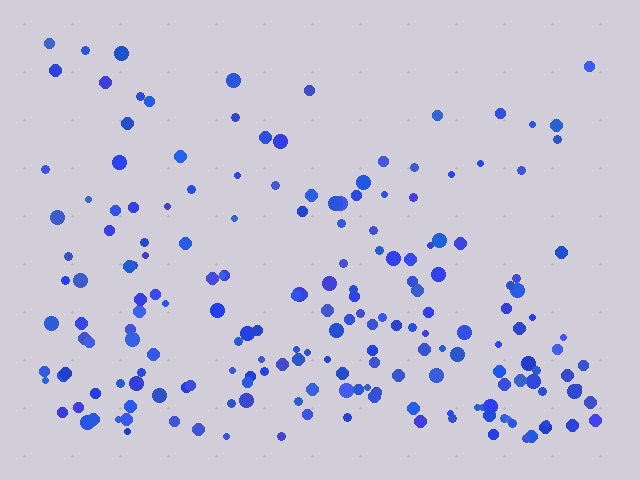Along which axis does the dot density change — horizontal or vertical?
Vertical.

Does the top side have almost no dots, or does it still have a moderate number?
Still a moderate number, just noticeably fewer than the bottom.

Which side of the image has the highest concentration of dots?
The bottom.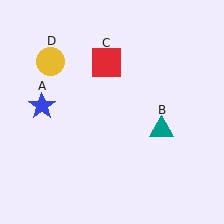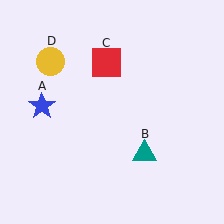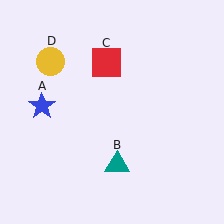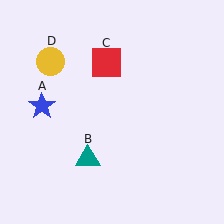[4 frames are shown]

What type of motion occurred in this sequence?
The teal triangle (object B) rotated clockwise around the center of the scene.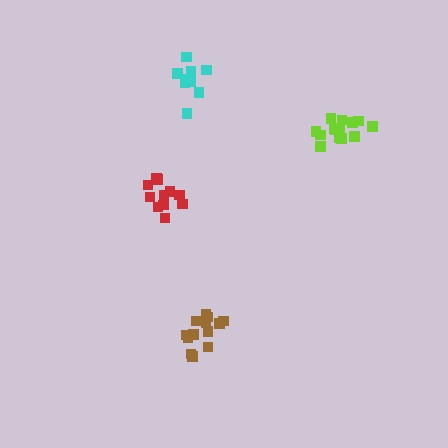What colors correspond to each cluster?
The clusters are colored: red, cyan, brown, lime.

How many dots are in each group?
Group 1: 11 dots, Group 2: 9 dots, Group 3: 14 dots, Group 4: 14 dots (48 total).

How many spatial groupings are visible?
There are 4 spatial groupings.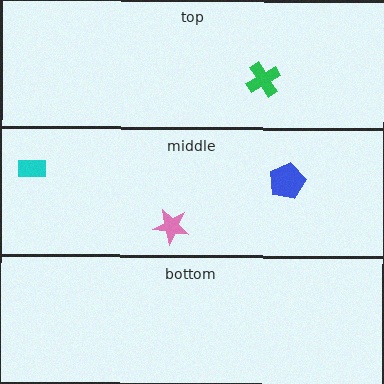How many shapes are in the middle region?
3.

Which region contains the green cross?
The top region.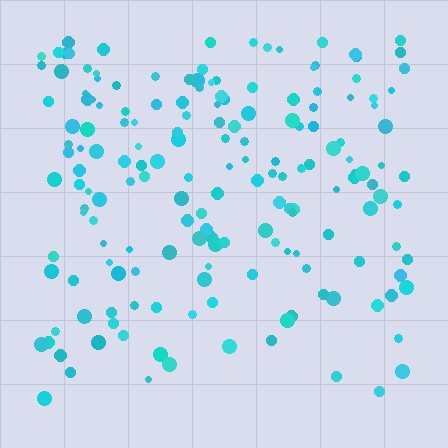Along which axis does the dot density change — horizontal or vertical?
Vertical.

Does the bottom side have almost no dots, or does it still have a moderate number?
Still a moderate number, just noticeably fewer than the top.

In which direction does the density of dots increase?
From bottom to top, with the top side densest.